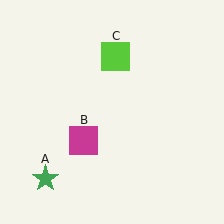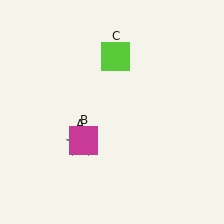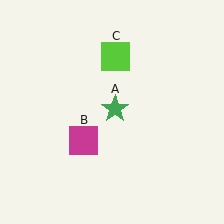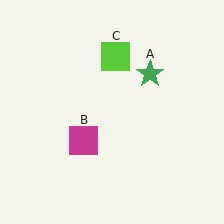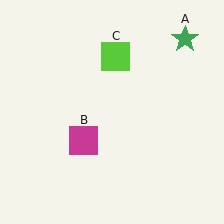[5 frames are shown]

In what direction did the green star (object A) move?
The green star (object A) moved up and to the right.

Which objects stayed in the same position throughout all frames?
Magenta square (object B) and lime square (object C) remained stationary.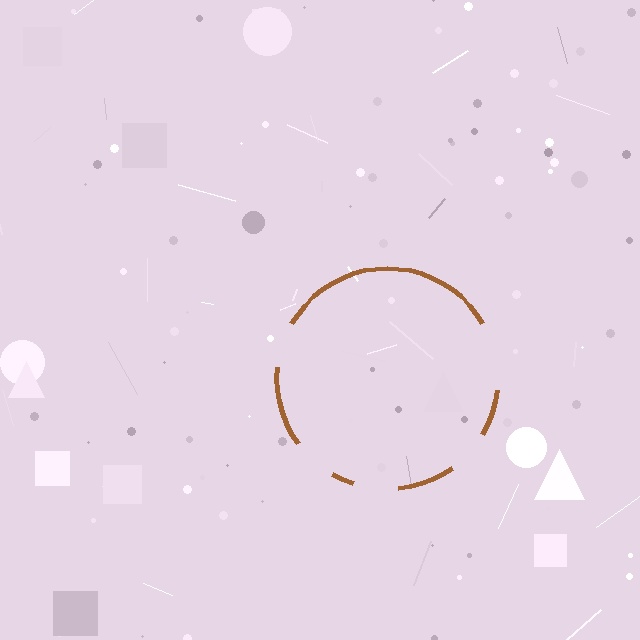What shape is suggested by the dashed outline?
The dashed outline suggests a circle.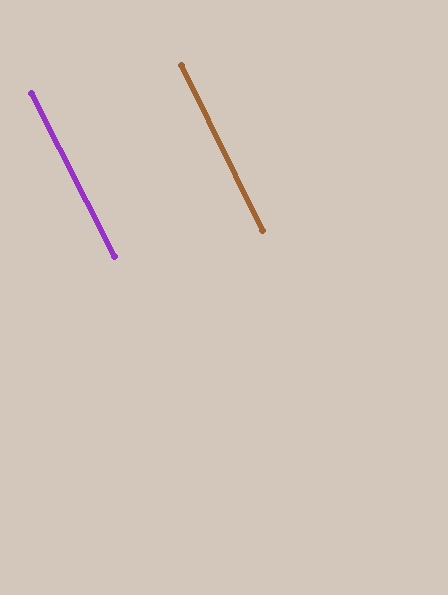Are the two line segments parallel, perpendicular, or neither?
Parallel — their directions differ by only 1.0°.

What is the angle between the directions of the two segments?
Approximately 1 degree.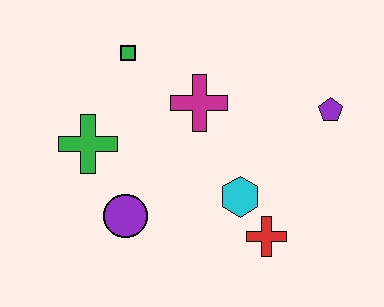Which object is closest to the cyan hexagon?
The red cross is closest to the cyan hexagon.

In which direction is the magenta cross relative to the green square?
The magenta cross is to the right of the green square.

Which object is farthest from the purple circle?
The purple pentagon is farthest from the purple circle.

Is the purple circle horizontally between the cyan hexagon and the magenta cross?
No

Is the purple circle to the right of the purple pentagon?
No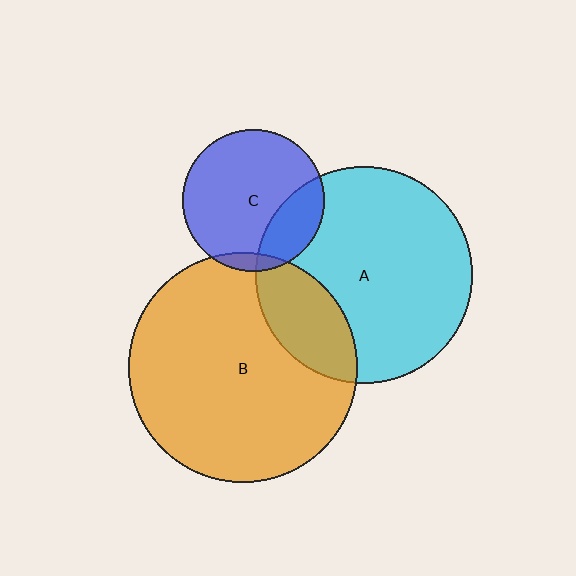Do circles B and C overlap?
Yes.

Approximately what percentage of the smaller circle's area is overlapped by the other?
Approximately 5%.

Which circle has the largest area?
Circle B (orange).